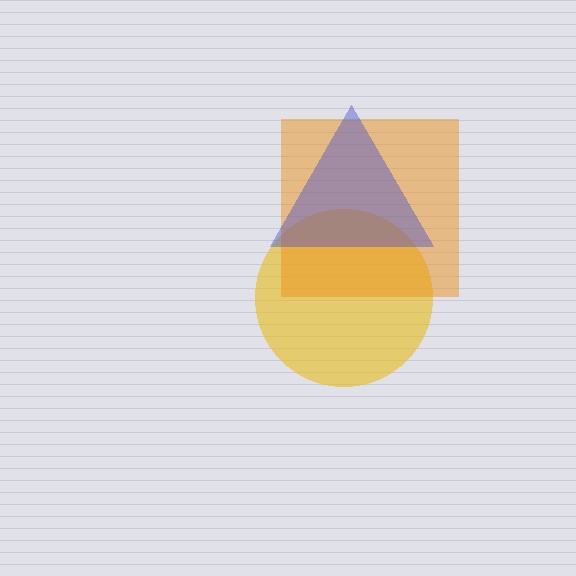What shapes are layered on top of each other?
The layered shapes are: a yellow circle, an orange square, a blue triangle.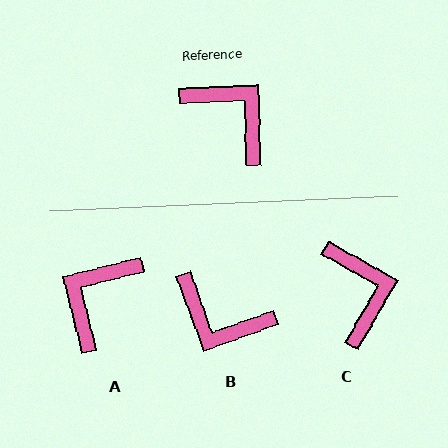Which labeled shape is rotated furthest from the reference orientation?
B, about 162 degrees away.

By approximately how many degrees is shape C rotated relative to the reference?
Approximately 31 degrees clockwise.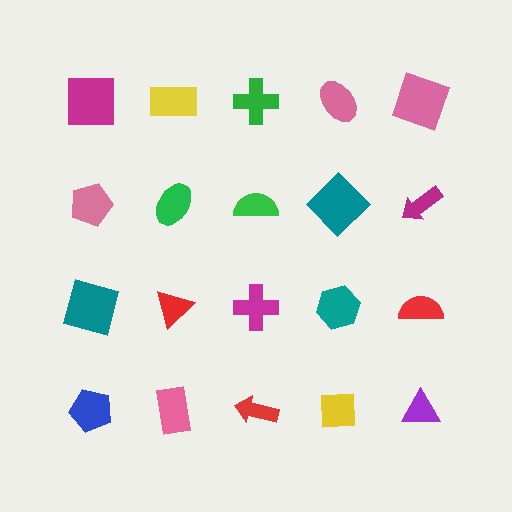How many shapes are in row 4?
5 shapes.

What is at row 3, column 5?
A red semicircle.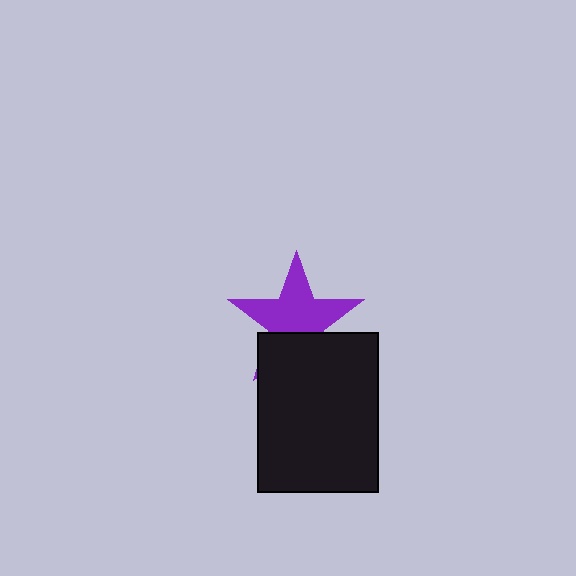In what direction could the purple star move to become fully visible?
The purple star could move up. That would shift it out from behind the black rectangle entirely.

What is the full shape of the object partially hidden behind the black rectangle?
The partially hidden object is a purple star.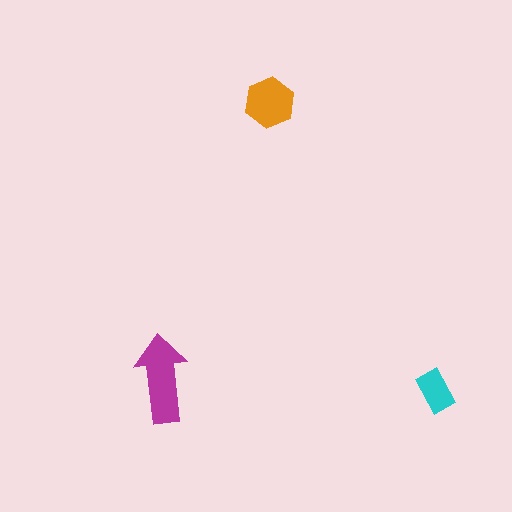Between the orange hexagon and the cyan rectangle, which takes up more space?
The orange hexagon.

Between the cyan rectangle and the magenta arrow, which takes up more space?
The magenta arrow.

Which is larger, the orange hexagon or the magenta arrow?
The magenta arrow.